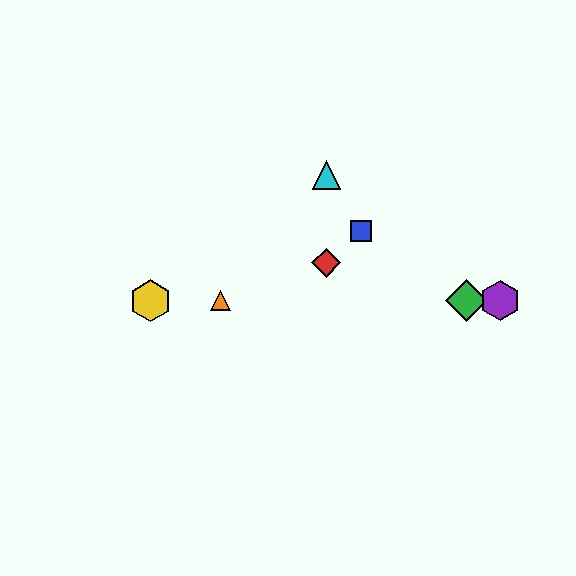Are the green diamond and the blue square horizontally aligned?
No, the green diamond is at y≈301 and the blue square is at y≈231.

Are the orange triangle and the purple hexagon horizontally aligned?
Yes, both are at y≈301.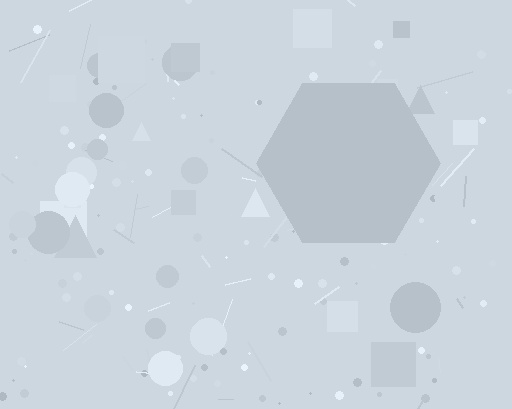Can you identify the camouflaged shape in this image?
The camouflaged shape is a hexagon.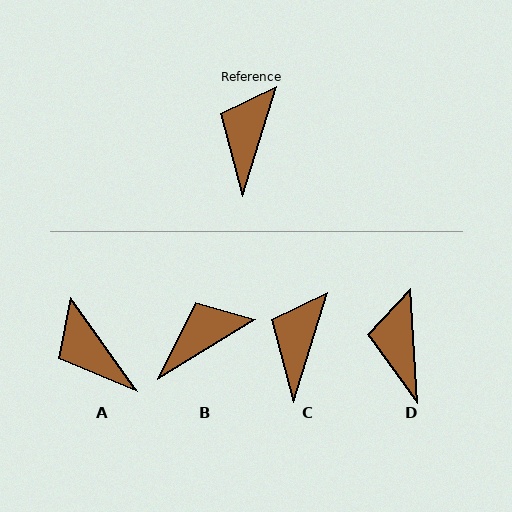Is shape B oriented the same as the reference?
No, it is off by about 41 degrees.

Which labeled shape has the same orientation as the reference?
C.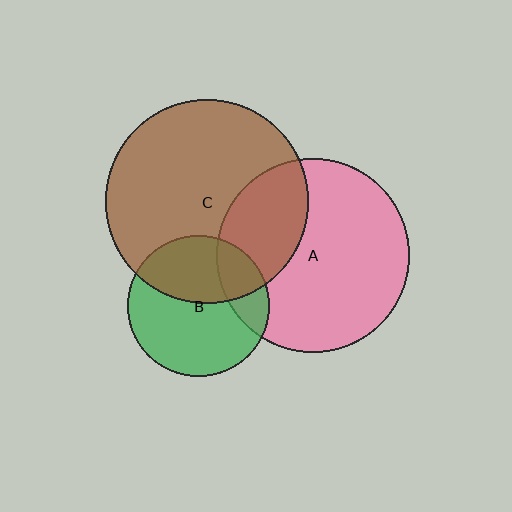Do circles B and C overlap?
Yes.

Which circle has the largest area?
Circle C (brown).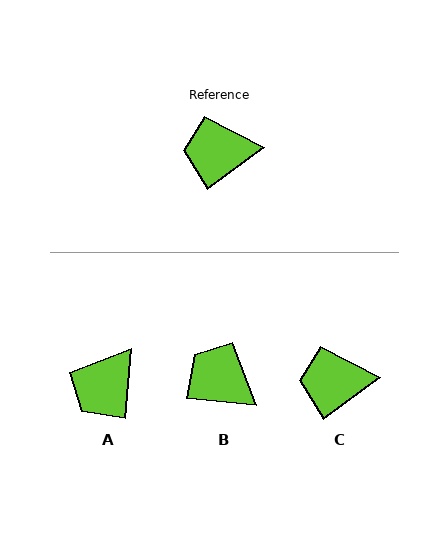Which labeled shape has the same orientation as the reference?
C.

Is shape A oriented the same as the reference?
No, it is off by about 49 degrees.